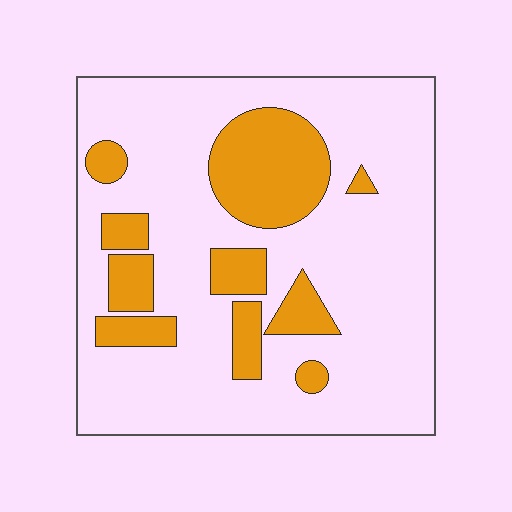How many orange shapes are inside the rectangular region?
10.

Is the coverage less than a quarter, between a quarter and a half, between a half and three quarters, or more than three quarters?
Less than a quarter.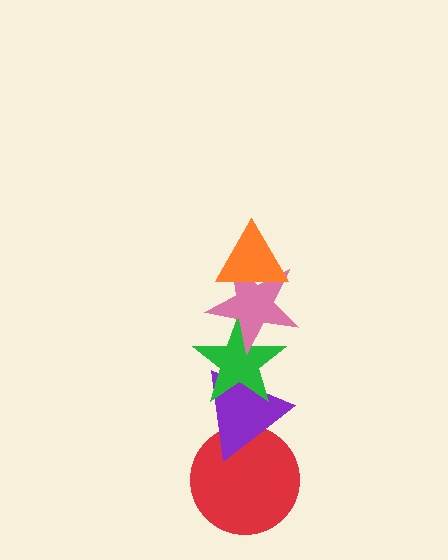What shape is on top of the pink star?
The orange triangle is on top of the pink star.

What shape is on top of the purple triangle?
The green star is on top of the purple triangle.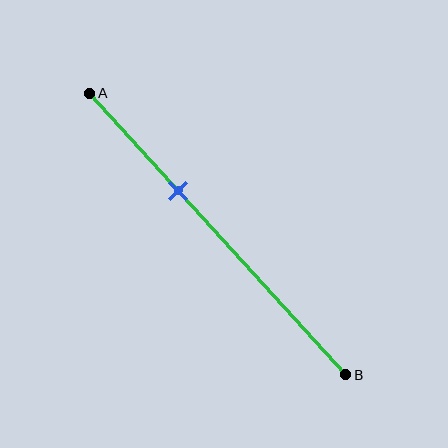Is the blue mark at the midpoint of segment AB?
No, the mark is at about 35% from A, not at the 50% midpoint.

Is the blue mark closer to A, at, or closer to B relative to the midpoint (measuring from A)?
The blue mark is closer to point A than the midpoint of segment AB.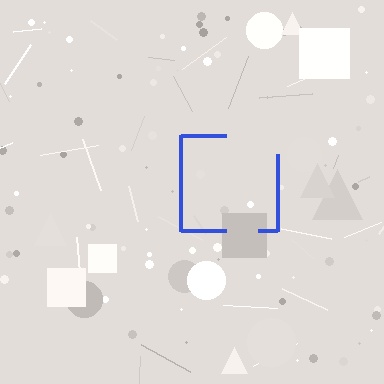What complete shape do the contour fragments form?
The contour fragments form a square.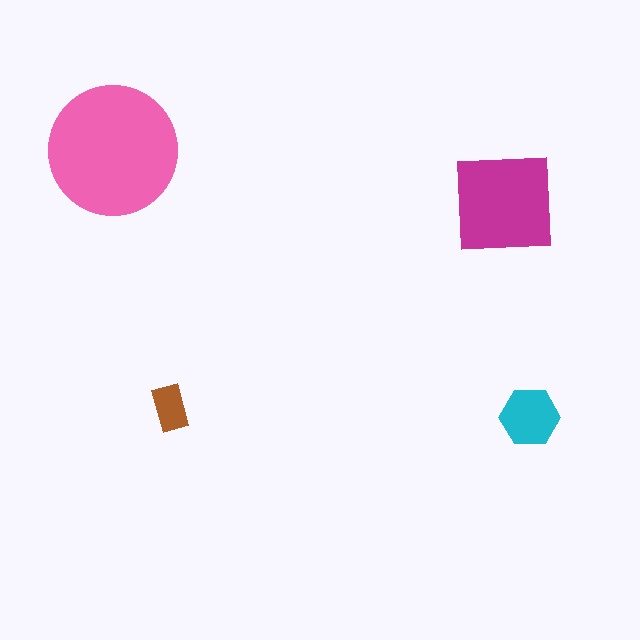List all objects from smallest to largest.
The brown rectangle, the cyan hexagon, the magenta square, the pink circle.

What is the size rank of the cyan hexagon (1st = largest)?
3rd.